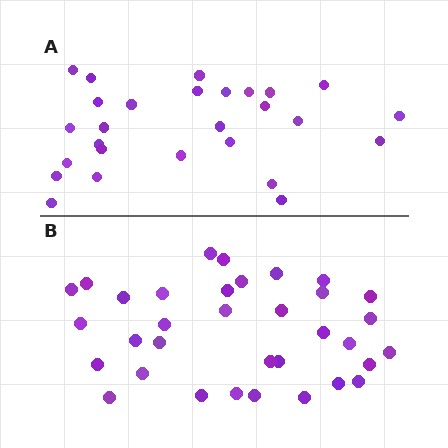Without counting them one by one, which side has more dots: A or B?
Region B (the bottom region) has more dots.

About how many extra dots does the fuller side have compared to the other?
Region B has roughly 8 or so more dots than region A.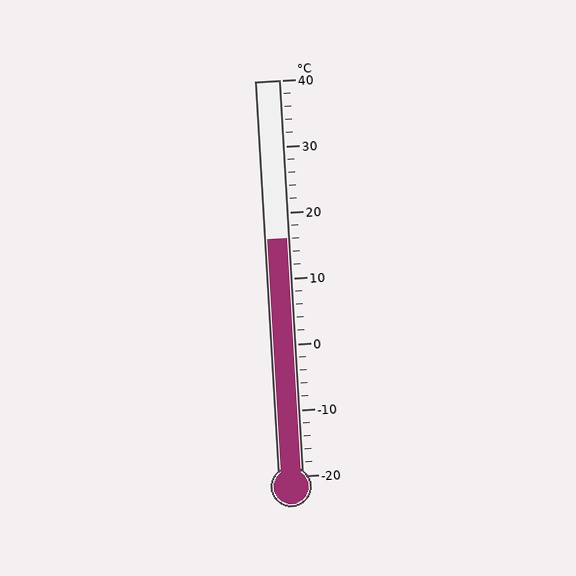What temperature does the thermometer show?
The thermometer shows approximately 16°C.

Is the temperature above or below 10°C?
The temperature is above 10°C.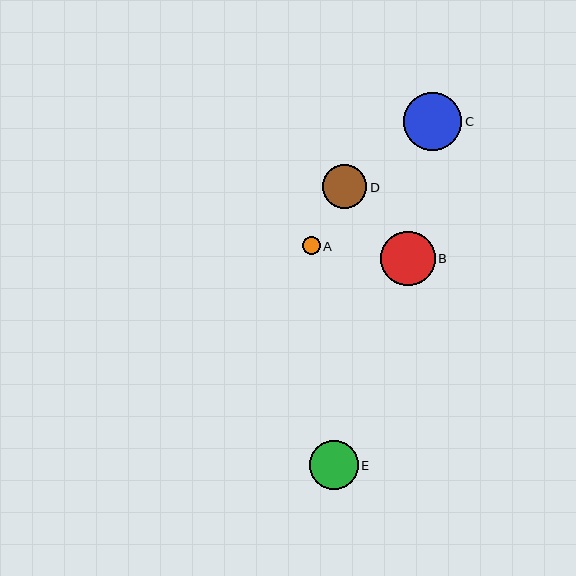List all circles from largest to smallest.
From largest to smallest: C, B, E, D, A.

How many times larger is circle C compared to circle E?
Circle C is approximately 1.2 times the size of circle E.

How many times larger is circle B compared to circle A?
Circle B is approximately 3.1 times the size of circle A.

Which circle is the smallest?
Circle A is the smallest with a size of approximately 17 pixels.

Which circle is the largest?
Circle C is the largest with a size of approximately 58 pixels.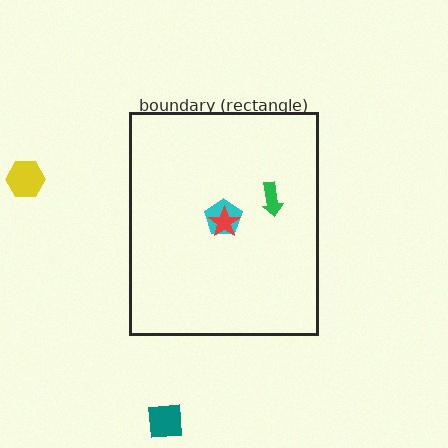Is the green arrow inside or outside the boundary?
Inside.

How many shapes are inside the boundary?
3 inside, 2 outside.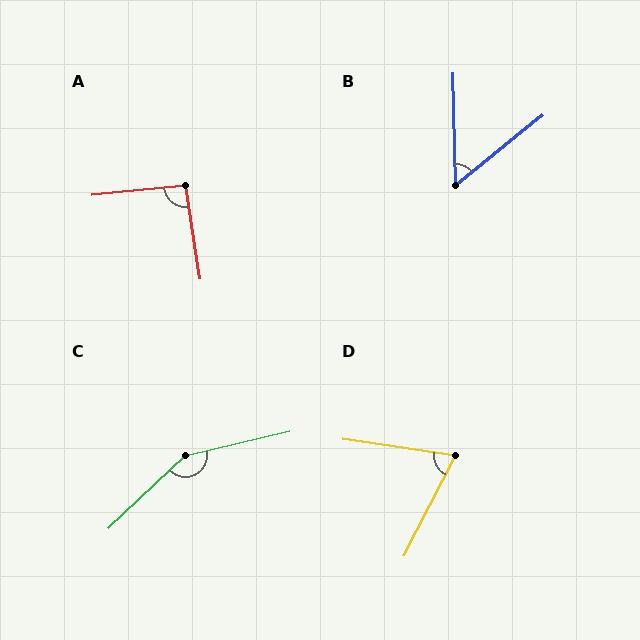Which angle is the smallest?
B, at approximately 53 degrees.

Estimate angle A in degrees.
Approximately 93 degrees.